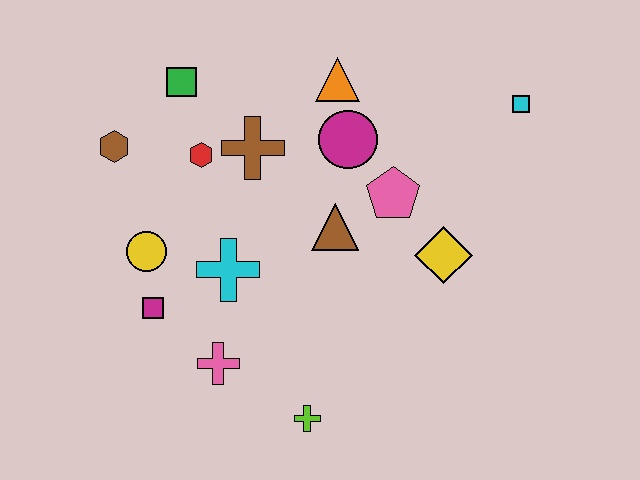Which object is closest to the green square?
The red hexagon is closest to the green square.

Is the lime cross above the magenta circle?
No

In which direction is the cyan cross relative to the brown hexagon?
The cyan cross is below the brown hexagon.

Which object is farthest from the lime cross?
The cyan square is farthest from the lime cross.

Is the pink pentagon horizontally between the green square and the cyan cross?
No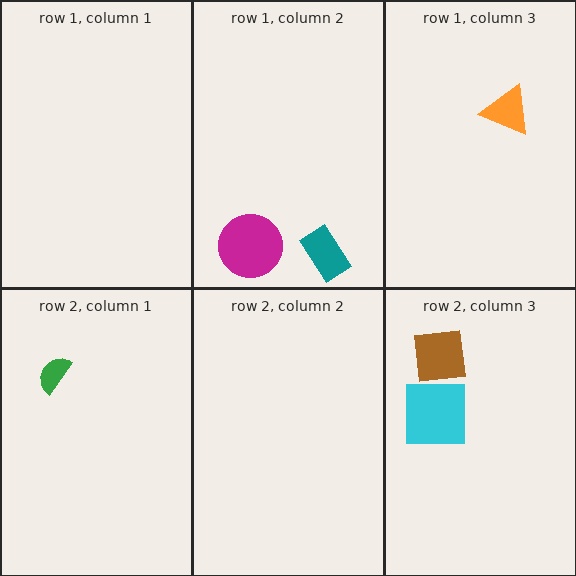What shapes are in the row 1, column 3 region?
The orange triangle.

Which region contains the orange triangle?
The row 1, column 3 region.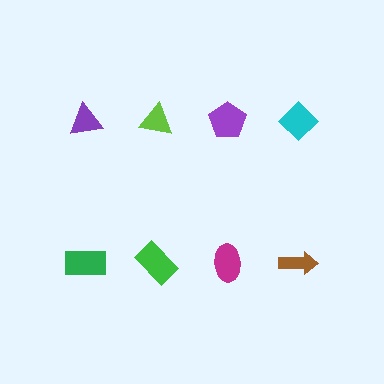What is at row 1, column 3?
A purple pentagon.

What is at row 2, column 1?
A green rectangle.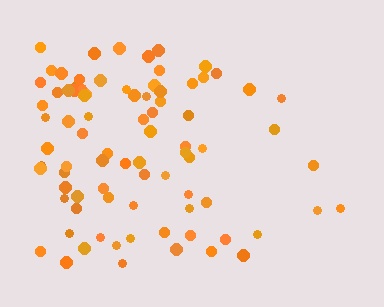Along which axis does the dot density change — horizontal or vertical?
Horizontal.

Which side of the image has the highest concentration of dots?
The left.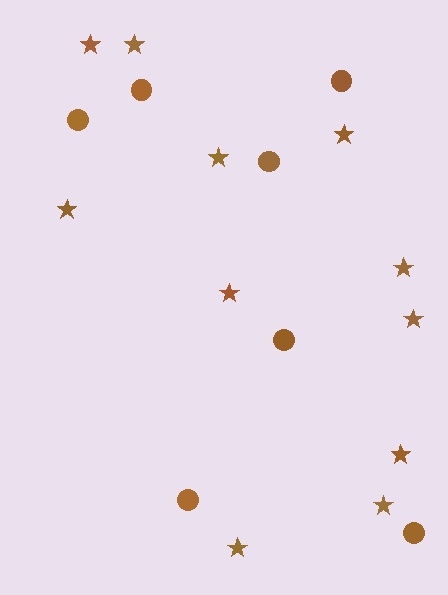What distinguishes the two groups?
There are 2 groups: one group of stars (11) and one group of circles (7).